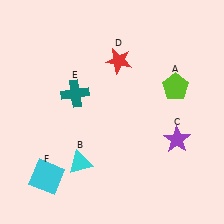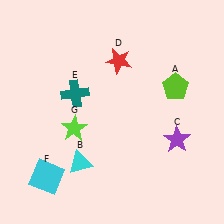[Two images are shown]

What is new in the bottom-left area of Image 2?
A lime star (G) was added in the bottom-left area of Image 2.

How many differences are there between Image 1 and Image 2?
There is 1 difference between the two images.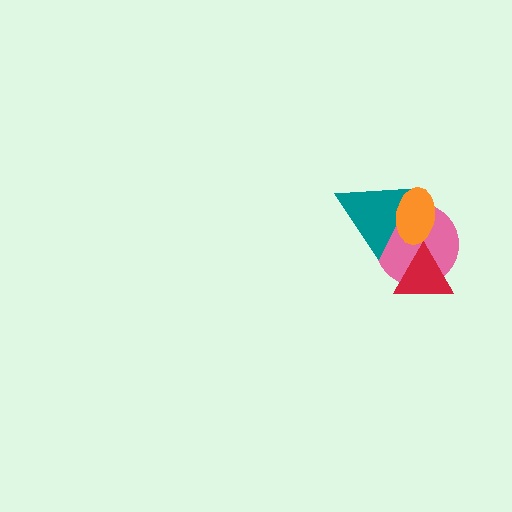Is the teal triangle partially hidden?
Yes, it is partially covered by another shape.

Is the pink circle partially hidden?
Yes, it is partially covered by another shape.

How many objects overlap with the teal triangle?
2 objects overlap with the teal triangle.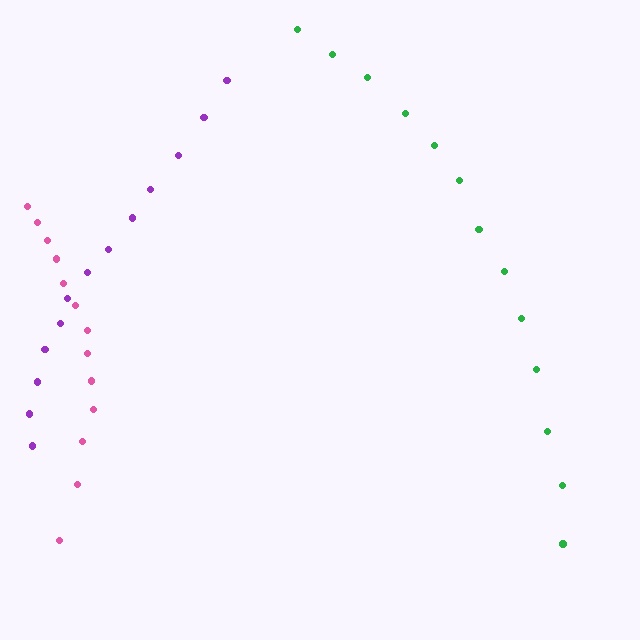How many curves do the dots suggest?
There are 3 distinct paths.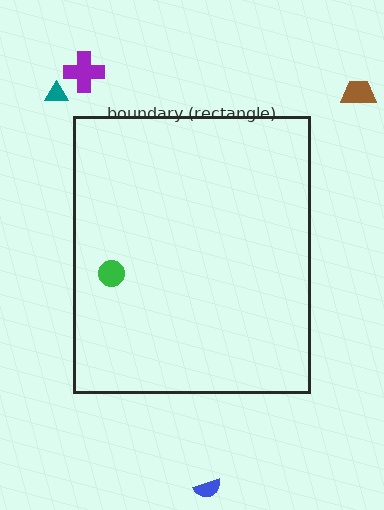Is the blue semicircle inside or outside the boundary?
Outside.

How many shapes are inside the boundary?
1 inside, 4 outside.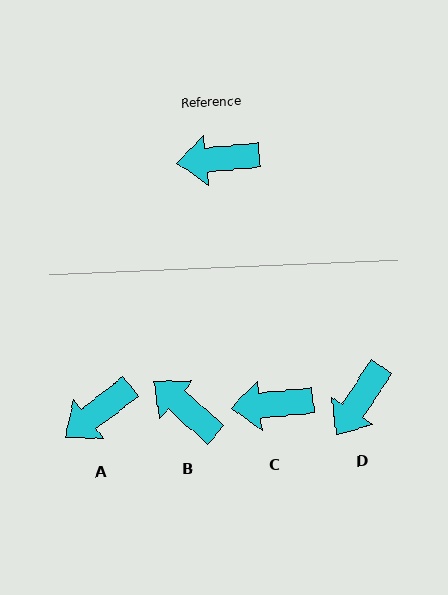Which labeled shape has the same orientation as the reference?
C.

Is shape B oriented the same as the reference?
No, it is off by about 47 degrees.